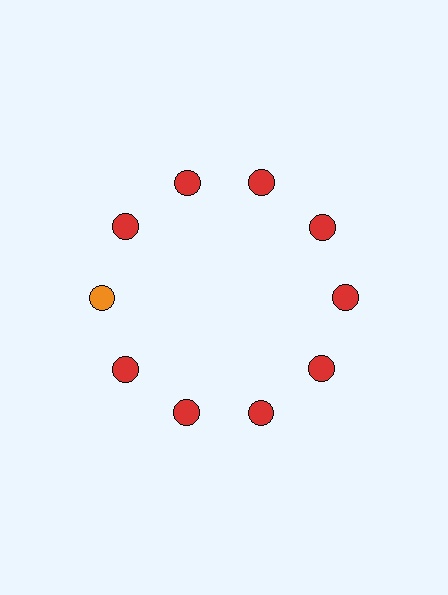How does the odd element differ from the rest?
It has a different color: orange instead of red.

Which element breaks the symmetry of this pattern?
The orange circle at roughly the 9 o'clock position breaks the symmetry. All other shapes are red circles.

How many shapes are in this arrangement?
There are 10 shapes arranged in a ring pattern.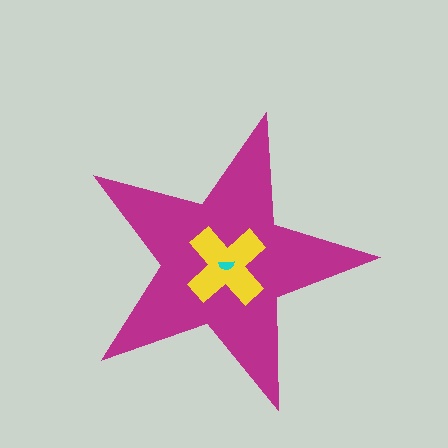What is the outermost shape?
The magenta star.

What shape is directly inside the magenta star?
The yellow cross.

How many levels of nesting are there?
3.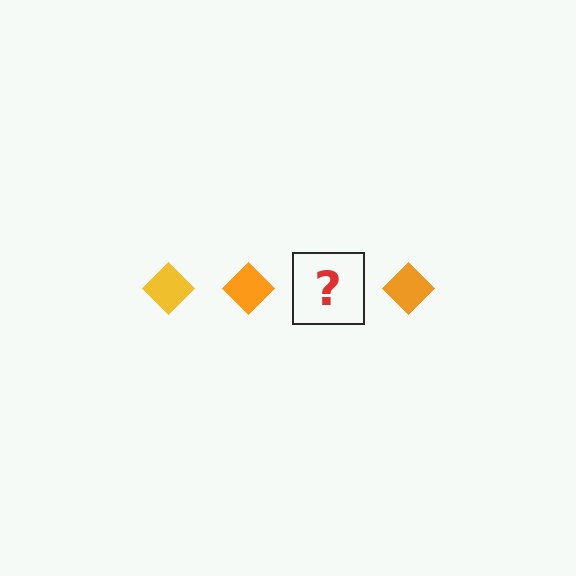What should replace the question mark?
The question mark should be replaced with a yellow diamond.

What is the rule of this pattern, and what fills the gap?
The rule is that the pattern cycles through yellow, orange diamonds. The gap should be filled with a yellow diamond.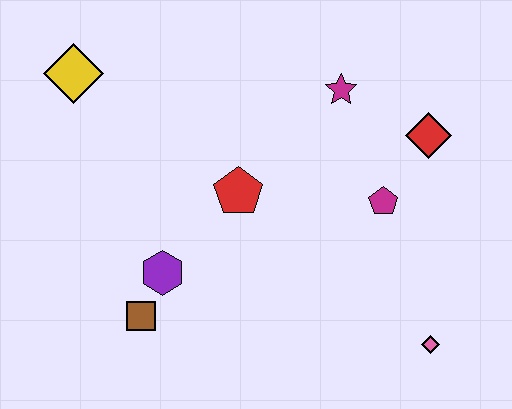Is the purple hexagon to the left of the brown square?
No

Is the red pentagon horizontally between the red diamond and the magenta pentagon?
No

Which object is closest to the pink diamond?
The magenta pentagon is closest to the pink diamond.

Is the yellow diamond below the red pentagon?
No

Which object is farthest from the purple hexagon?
The red diamond is farthest from the purple hexagon.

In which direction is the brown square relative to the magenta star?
The brown square is below the magenta star.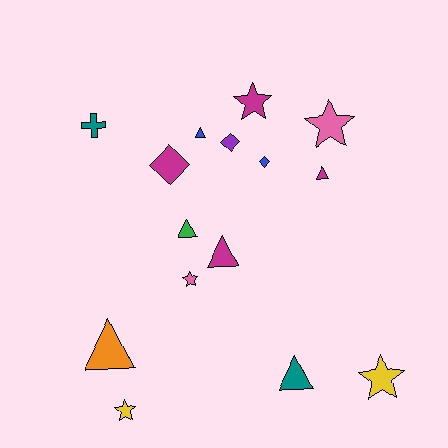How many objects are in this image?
There are 15 objects.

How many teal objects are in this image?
There are 2 teal objects.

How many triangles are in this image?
There are 6 triangles.